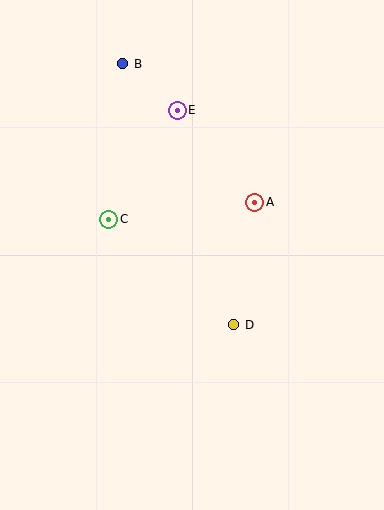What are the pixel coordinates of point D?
Point D is at (234, 325).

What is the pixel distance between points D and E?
The distance between D and E is 222 pixels.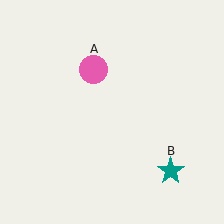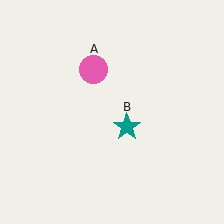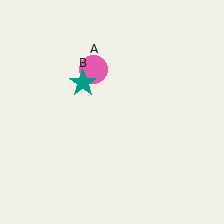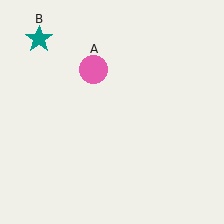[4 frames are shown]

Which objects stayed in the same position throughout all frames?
Pink circle (object A) remained stationary.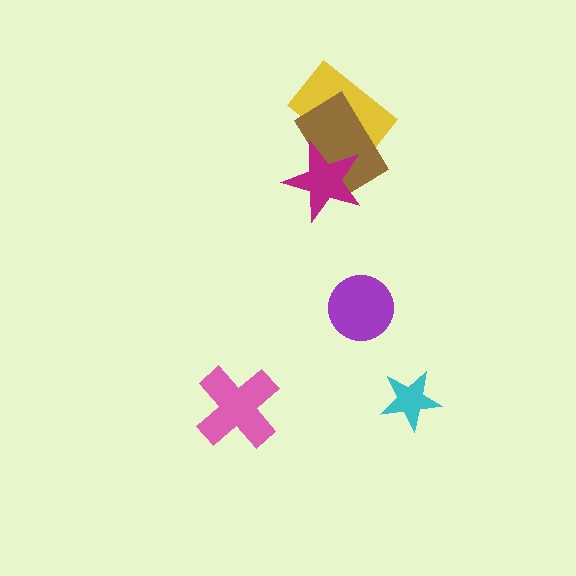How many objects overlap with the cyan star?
0 objects overlap with the cyan star.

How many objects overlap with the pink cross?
0 objects overlap with the pink cross.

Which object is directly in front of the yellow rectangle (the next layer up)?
The brown rectangle is directly in front of the yellow rectangle.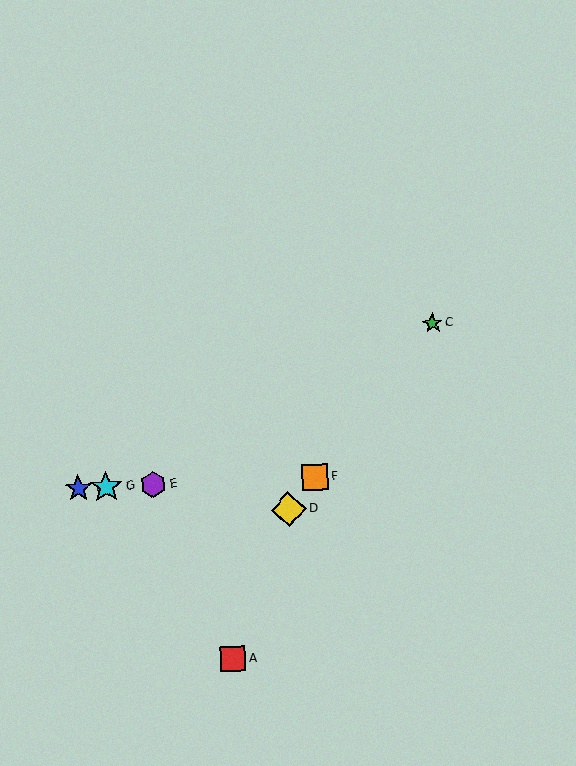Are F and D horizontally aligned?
No, F is at y≈477 and D is at y≈509.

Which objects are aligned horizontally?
Objects B, E, F, G are aligned horizontally.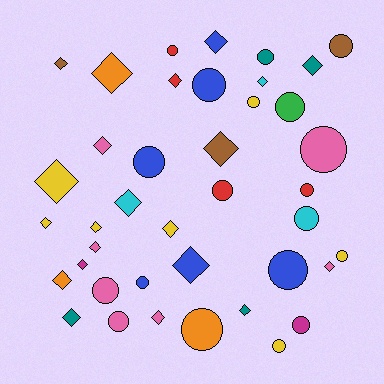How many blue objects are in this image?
There are 6 blue objects.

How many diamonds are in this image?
There are 21 diamonds.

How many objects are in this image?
There are 40 objects.